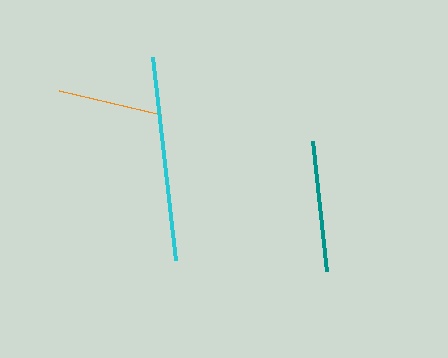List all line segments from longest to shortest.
From longest to shortest: cyan, teal, orange.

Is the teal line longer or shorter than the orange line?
The teal line is longer than the orange line.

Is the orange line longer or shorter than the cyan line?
The cyan line is longer than the orange line.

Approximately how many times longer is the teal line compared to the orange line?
The teal line is approximately 1.2 times the length of the orange line.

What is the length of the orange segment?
The orange segment is approximately 106 pixels long.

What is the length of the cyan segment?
The cyan segment is approximately 204 pixels long.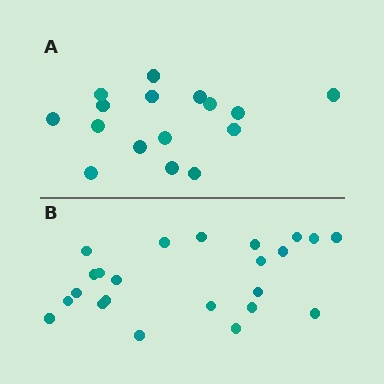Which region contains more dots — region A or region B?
Region B (the bottom region) has more dots.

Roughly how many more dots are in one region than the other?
Region B has roughly 8 or so more dots than region A.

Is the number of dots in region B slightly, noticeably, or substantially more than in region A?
Region B has noticeably more, but not dramatically so. The ratio is roughly 1.4 to 1.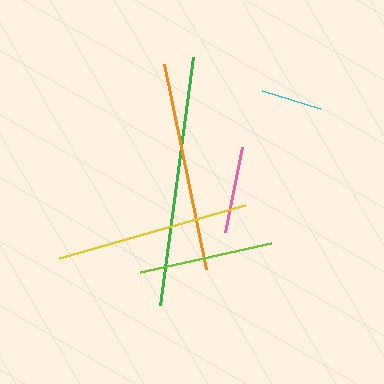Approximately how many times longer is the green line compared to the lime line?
The green line is approximately 1.9 times the length of the lime line.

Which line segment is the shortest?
The cyan line is the shortest at approximately 60 pixels.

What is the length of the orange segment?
The orange segment is approximately 209 pixels long.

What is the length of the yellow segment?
The yellow segment is approximately 193 pixels long.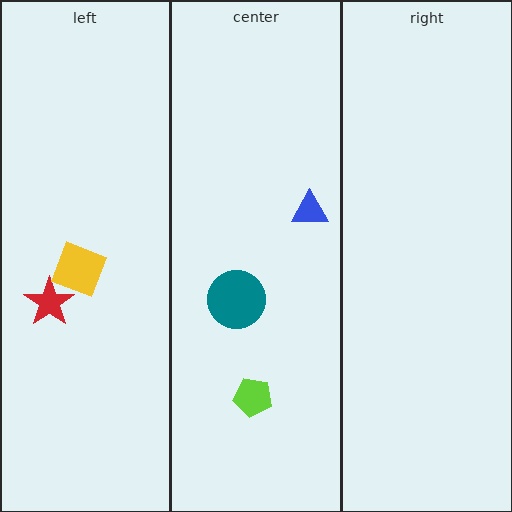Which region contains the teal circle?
The center region.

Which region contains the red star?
The left region.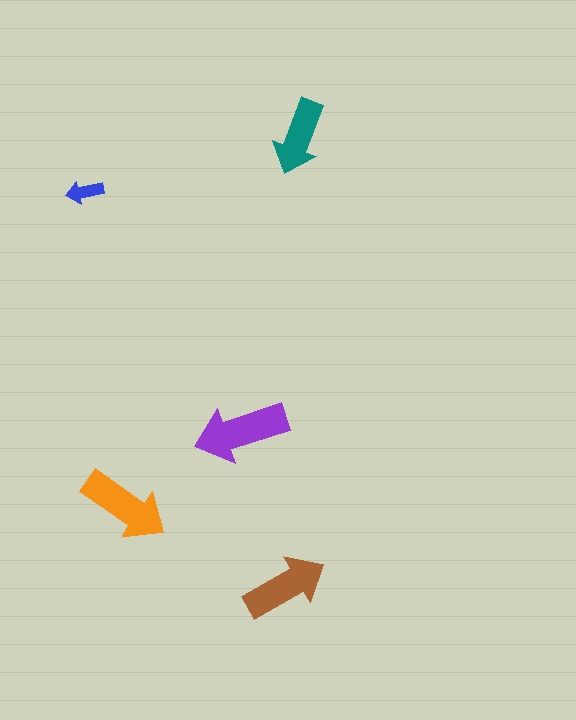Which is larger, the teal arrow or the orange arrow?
The orange one.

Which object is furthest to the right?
The teal arrow is rightmost.